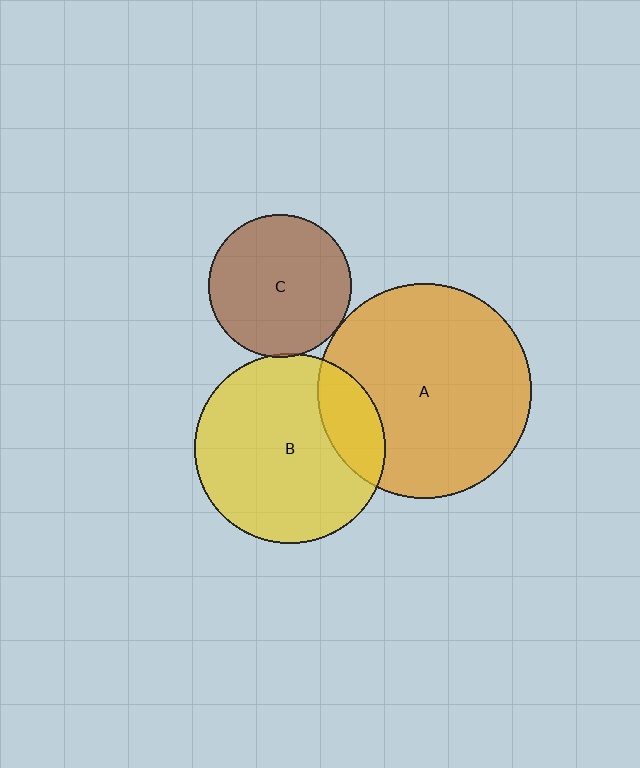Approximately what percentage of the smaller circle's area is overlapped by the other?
Approximately 5%.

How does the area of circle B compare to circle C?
Approximately 1.8 times.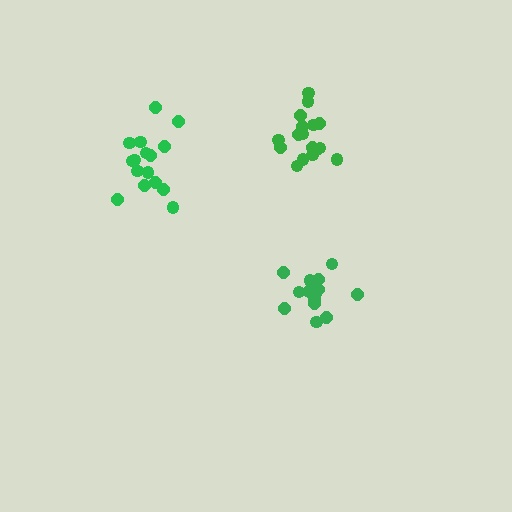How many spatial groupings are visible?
There are 3 spatial groupings.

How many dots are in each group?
Group 1: 16 dots, Group 2: 15 dots, Group 3: 17 dots (48 total).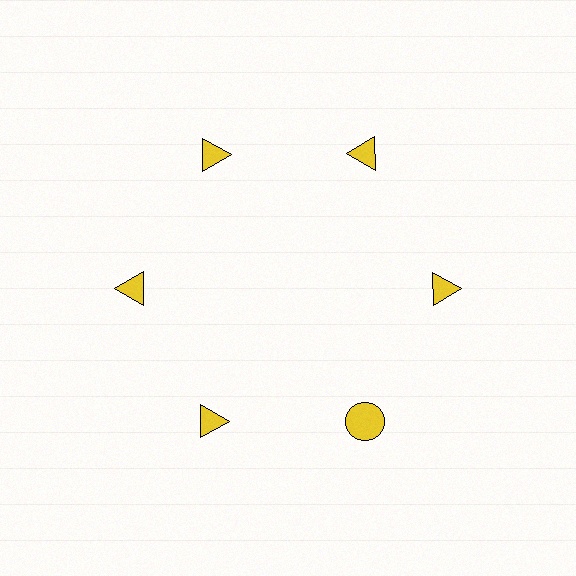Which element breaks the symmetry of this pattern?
The yellow circle at roughly the 5 o'clock position breaks the symmetry. All other shapes are yellow triangles.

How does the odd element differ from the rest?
It has a different shape: circle instead of triangle.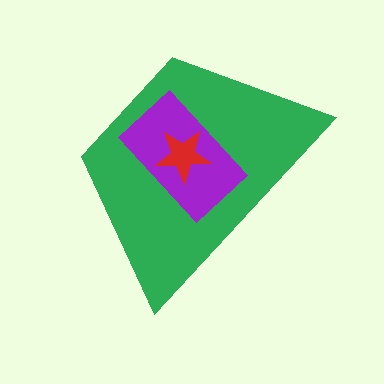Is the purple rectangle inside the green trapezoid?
Yes.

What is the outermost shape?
The green trapezoid.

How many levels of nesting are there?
3.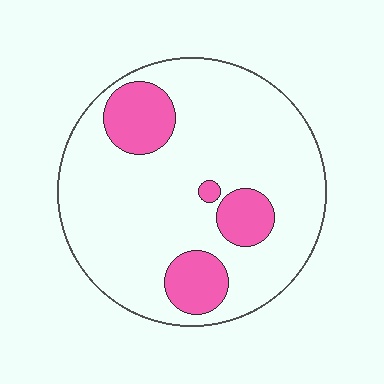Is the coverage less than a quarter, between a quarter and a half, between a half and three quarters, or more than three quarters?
Less than a quarter.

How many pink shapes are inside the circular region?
4.